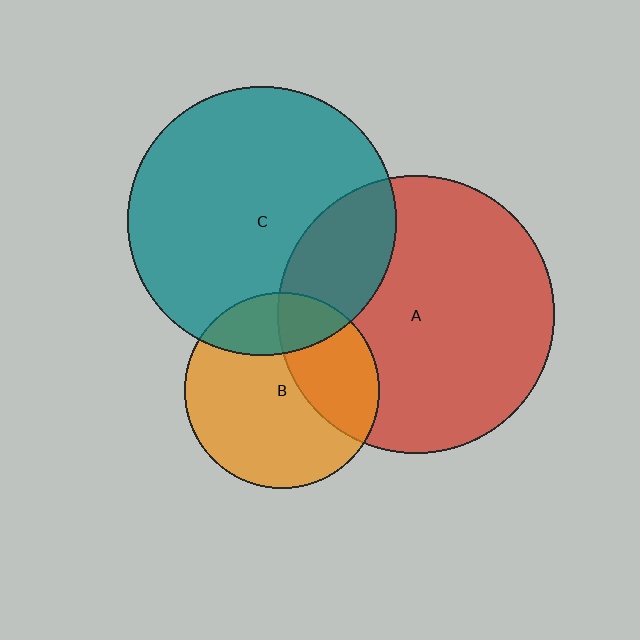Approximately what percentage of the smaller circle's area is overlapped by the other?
Approximately 25%.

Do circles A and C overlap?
Yes.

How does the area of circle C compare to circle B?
Approximately 1.9 times.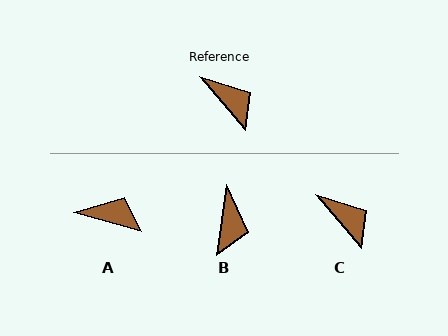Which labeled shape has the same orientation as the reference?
C.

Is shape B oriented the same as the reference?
No, it is off by about 49 degrees.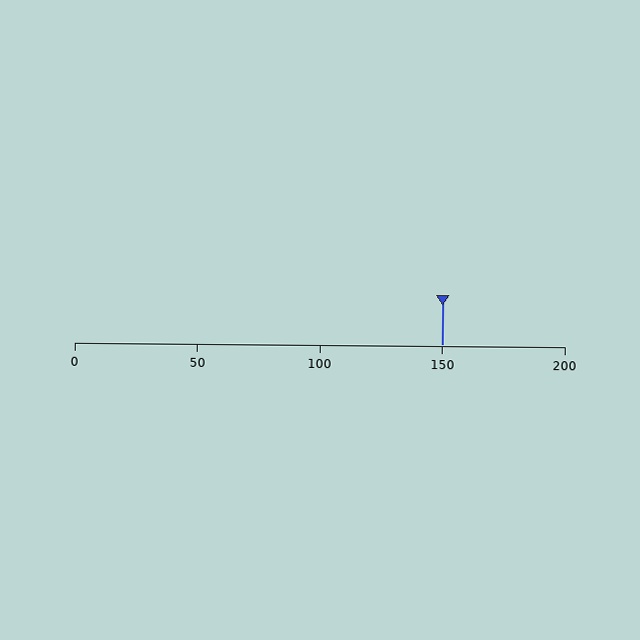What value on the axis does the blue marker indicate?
The marker indicates approximately 150.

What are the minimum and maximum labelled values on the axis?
The axis runs from 0 to 200.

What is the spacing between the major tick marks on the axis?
The major ticks are spaced 50 apart.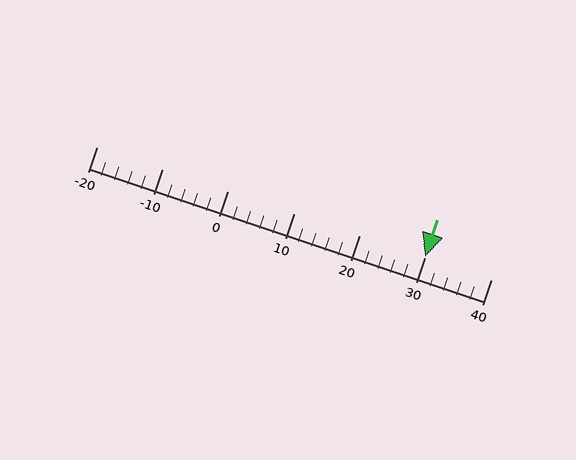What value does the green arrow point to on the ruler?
The green arrow points to approximately 30.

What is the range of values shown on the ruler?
The ruler shows values from -20 to 40.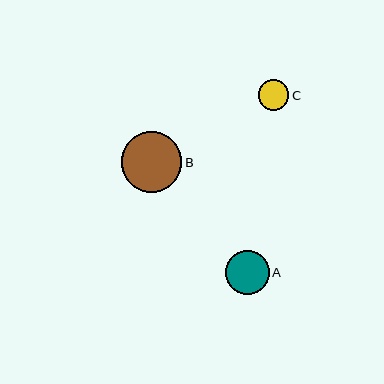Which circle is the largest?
Circle B is the largest with a size of approximately 61 pixels.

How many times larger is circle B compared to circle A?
Circle B is approximately 1.4 times the size of circle A.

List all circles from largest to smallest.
From largest to smallest: B, A, C.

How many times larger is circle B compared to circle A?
Circle B is approximately 1.4 times the size of circle A.